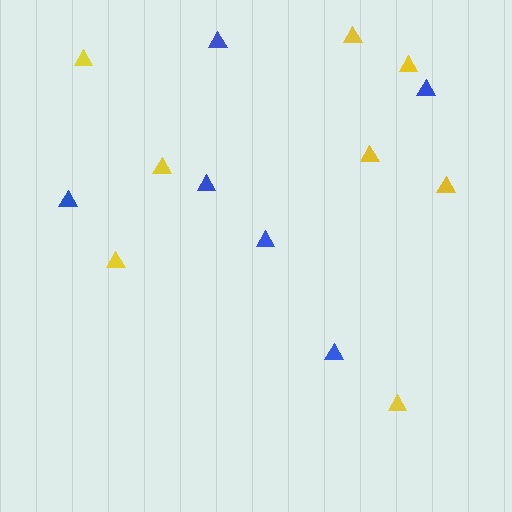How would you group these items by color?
There are 2 groups: one group of yellow triangles (8) and one group of blue triangles (6).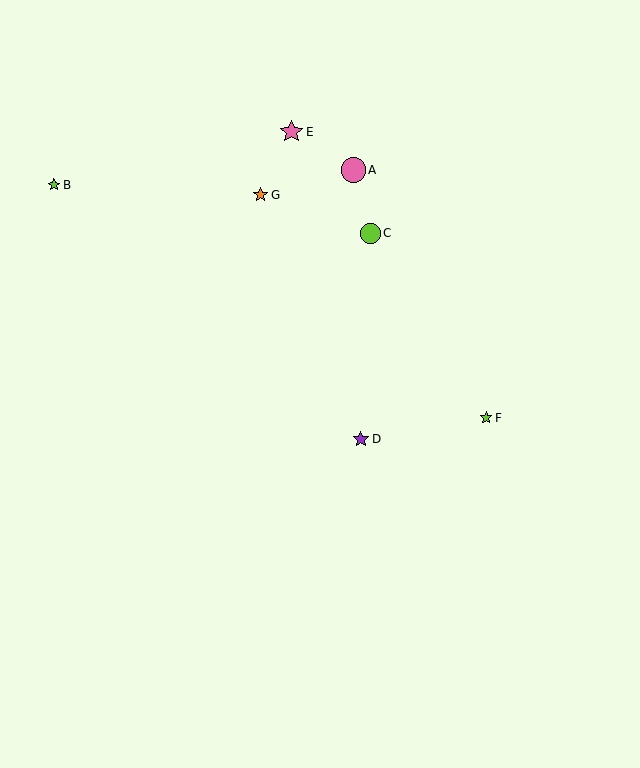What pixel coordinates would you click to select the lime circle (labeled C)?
Click at (370, 233) to select the lime circle C.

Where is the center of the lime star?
The center of the lime star is at (486, 418).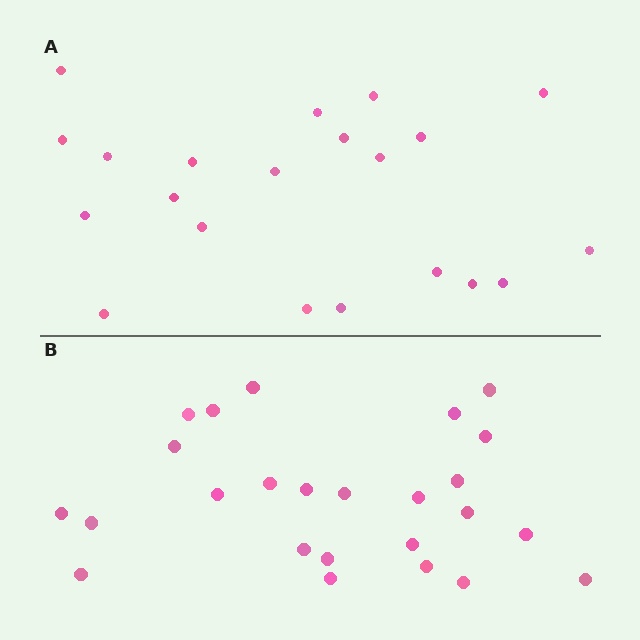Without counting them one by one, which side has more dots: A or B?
Region B (the bottom region) has more dots.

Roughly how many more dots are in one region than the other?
Region B has about 4 more dots than region A.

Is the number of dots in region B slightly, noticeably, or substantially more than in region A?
Region B has only slightly more — the two regions are fairly close. The ratio is roughly 1.2 to 1.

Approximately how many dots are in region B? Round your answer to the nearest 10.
About 20 dots. (The exact count is 25, which rounds to 20.)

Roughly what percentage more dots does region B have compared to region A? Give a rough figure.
About 20% more.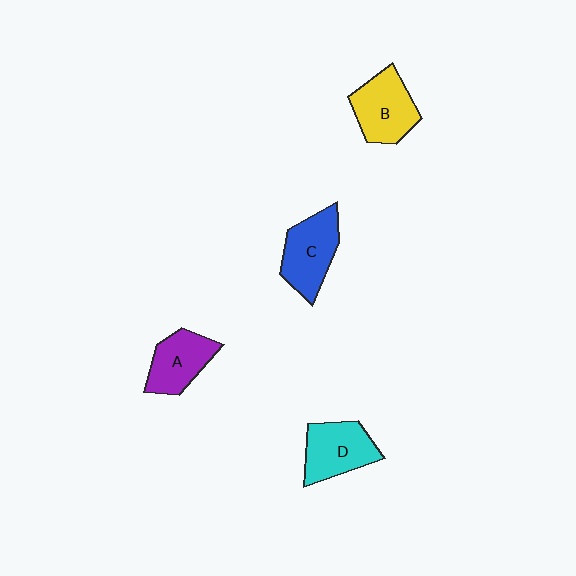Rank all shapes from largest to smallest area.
From largest to smallest: C (blue), B (yellow), D (cyan), A (purple).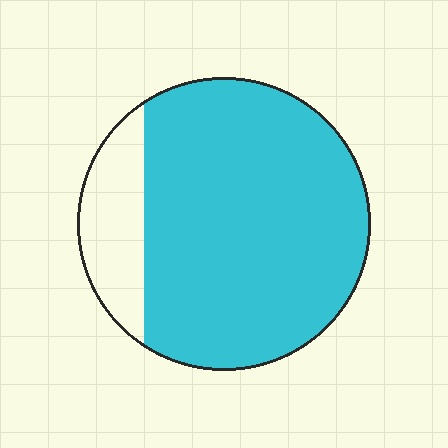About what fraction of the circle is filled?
About five sixths (5/6).